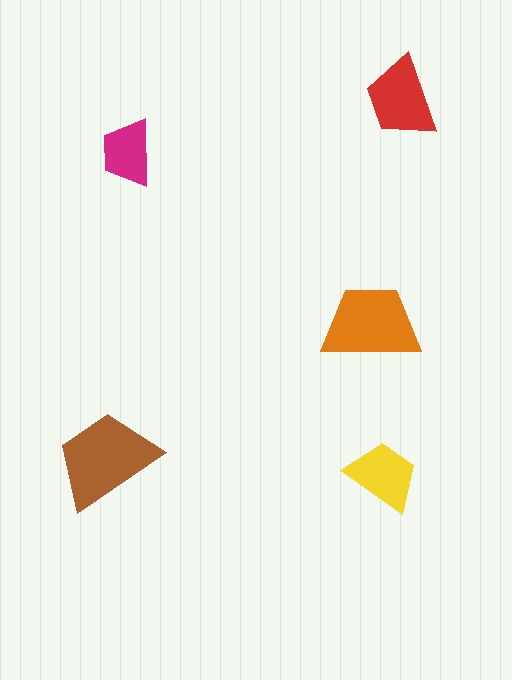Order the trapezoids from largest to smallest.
the brown one, the orange one, the red one, the yellow one, the magenta one.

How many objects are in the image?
There are 5 objects in the image.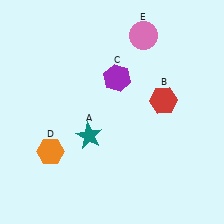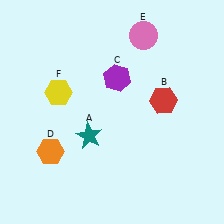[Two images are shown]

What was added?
A yellow hexagon (F) was added in Image 2.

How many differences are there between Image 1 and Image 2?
There is 1 difference between the two images.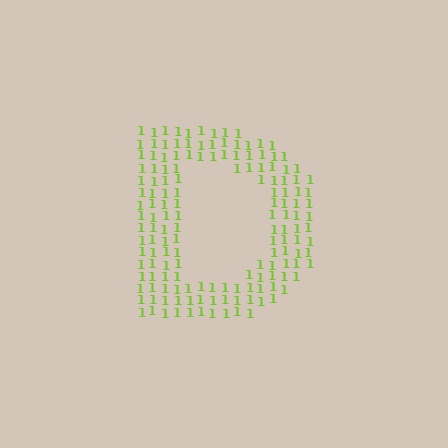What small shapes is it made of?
It is made of small digit 1's.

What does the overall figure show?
The overall figure shows the letter D.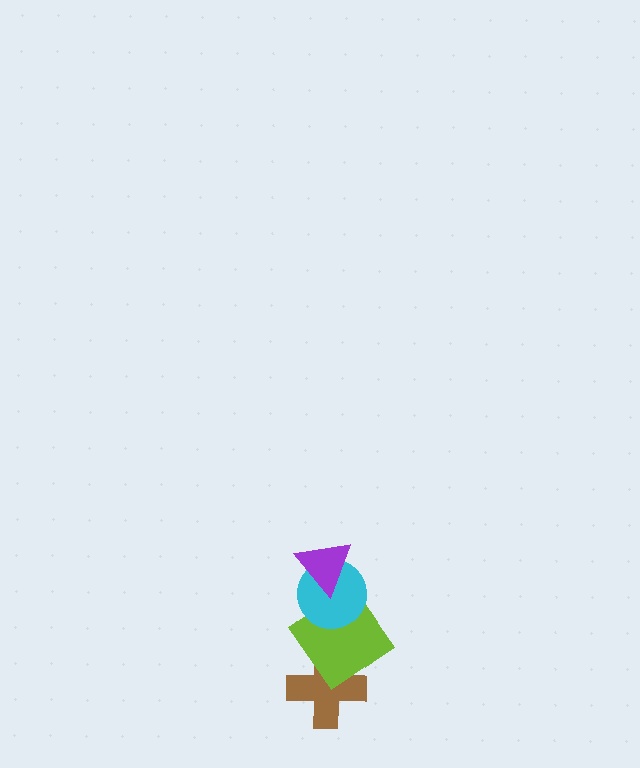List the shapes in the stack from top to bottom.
From top to bottom: the purple triangle, the cyan circle, the lime diamond, the brown cross.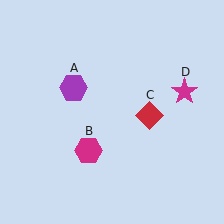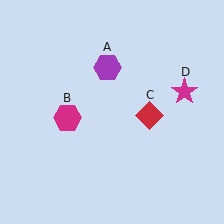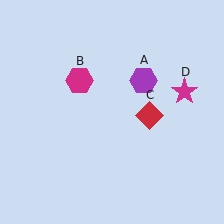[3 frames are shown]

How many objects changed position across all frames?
2 objects changed position: purple hexagon (object A), magenta hexagon (object B).